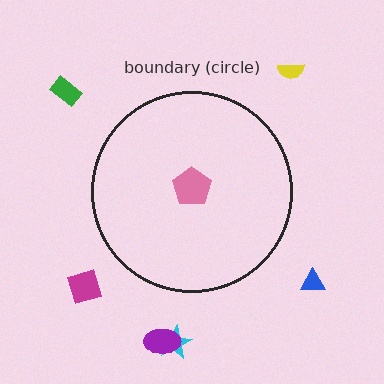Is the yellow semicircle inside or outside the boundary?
Outside.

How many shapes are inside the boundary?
1 inside, 6 outside.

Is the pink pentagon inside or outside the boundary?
Inside.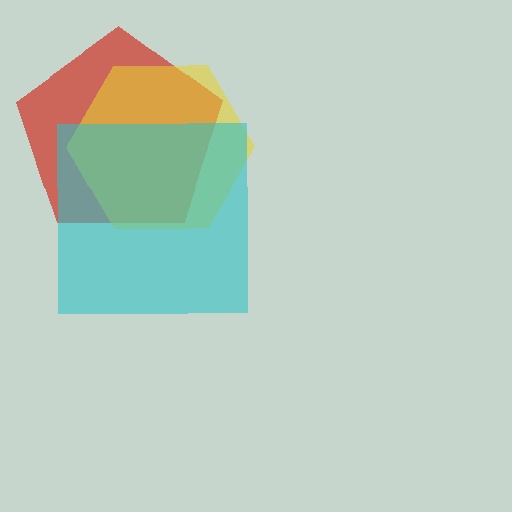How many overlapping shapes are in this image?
There are 3 overlapping shapes in the image.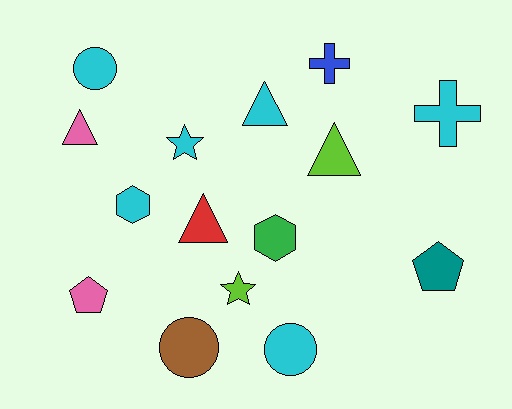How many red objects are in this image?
There is 1 red object.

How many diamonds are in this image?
There are no diamonds.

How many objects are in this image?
There are 15 objects.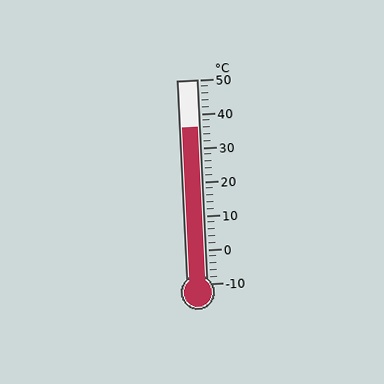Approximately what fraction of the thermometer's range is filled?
The thermometer is filled to approximately 75% of its range.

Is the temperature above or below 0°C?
The temperature is above 0°C.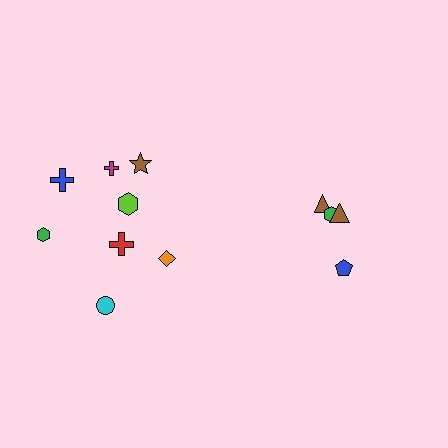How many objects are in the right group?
There are 4 objects.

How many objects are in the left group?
There are 8 objects.